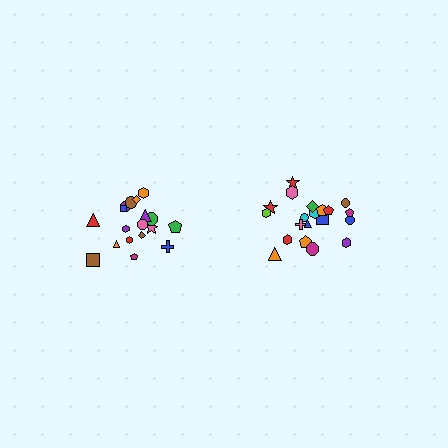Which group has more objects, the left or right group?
The right group.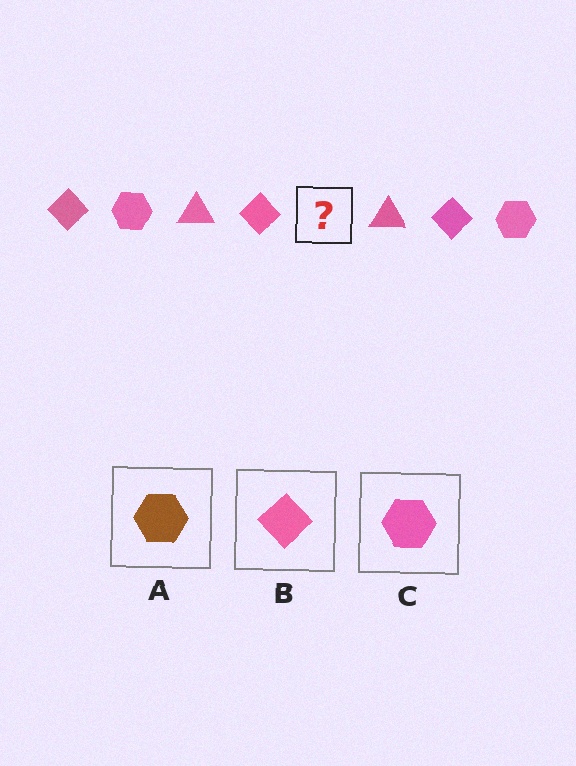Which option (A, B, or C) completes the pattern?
C.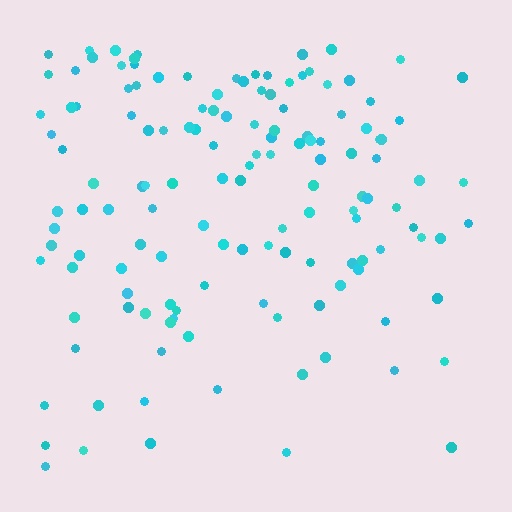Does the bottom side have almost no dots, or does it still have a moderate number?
Still a moderate number, just noticeably fewer than the top.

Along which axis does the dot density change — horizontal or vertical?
Vertical.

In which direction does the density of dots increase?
From bottom to top, with the top side densest.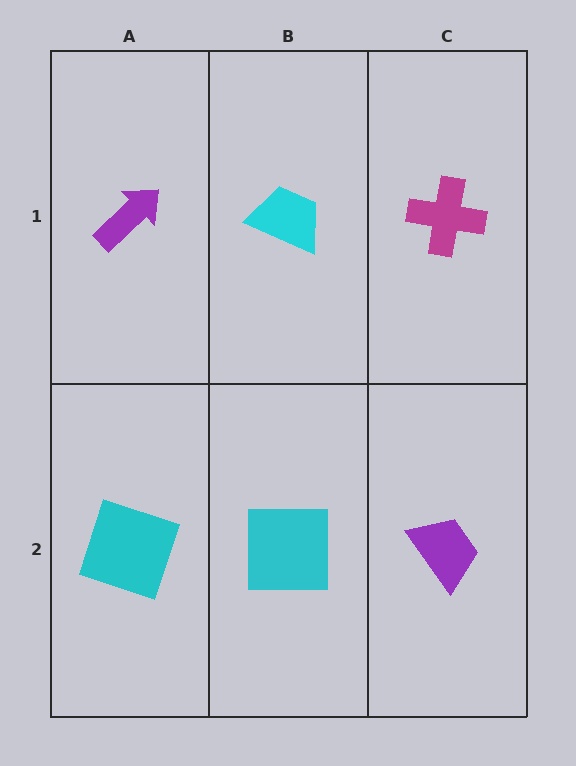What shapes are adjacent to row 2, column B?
A cyan trapezoid (row 1, column B), a cyan square (row 2, column A), a purple trapezoid (row 2, column C).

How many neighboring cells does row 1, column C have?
2.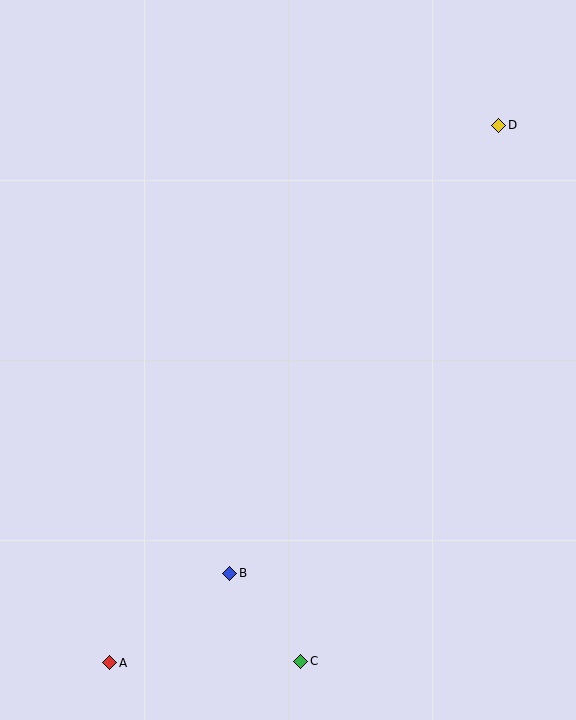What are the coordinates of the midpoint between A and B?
The midpoint between A and B is at (170, 618).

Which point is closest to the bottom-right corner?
Point C is closest to the bottom-right corner.